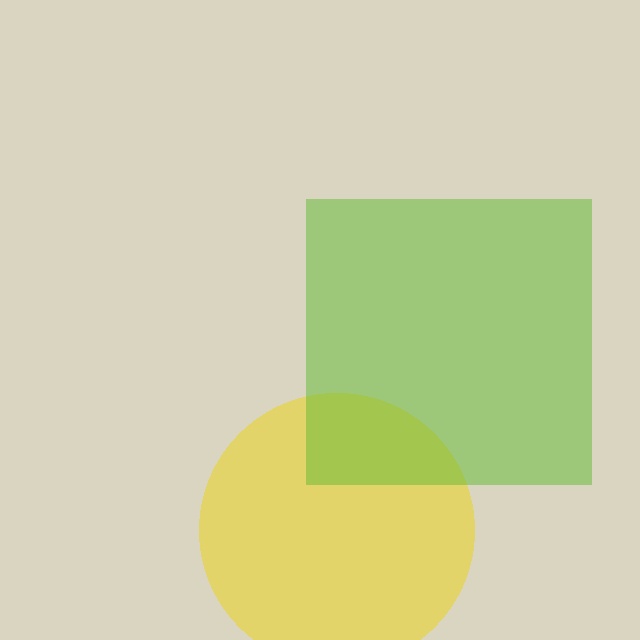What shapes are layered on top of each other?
The layered shapes are: a yellow circle, a lime square.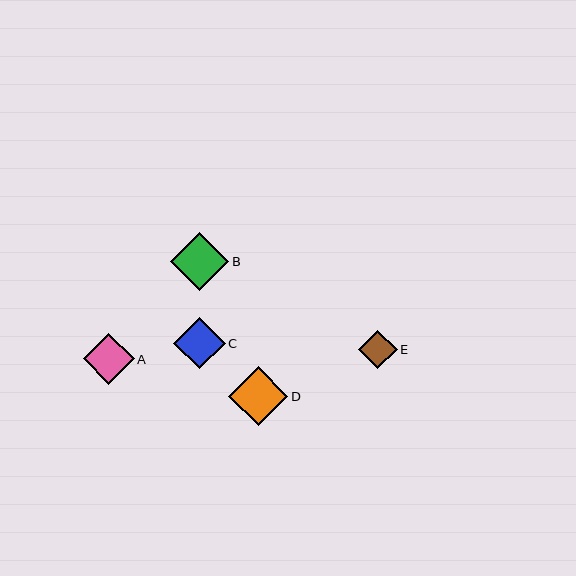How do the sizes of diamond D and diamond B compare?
Diamond D and diamond B are approximately the same size.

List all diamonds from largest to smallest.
From largest to smallest: D, B, C, A, E.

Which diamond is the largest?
Diamond D is the largest with a size of approximately 59 pixels.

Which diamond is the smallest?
Diamond E is the smallest with a size of approximately 38 pixels.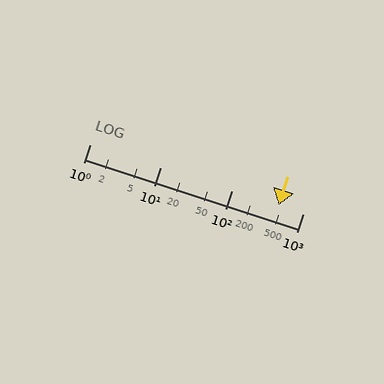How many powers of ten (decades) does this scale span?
The scale spans 3 decades, from 1 to 1000.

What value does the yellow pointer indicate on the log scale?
The pointer indicates approximately 450.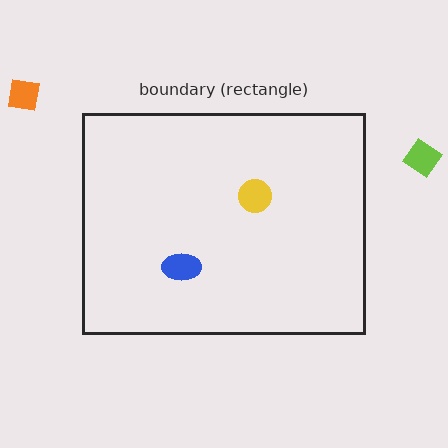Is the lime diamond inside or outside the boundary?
Outside.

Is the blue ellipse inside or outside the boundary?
Inside.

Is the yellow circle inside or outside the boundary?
Inside.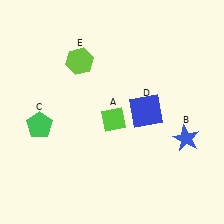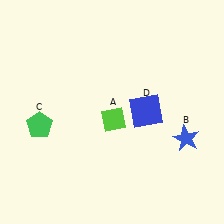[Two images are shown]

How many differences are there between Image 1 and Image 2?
There is 1 difference between the two images.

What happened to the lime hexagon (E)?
The lime hexagon (E) was removed in Image 2. It was in the top-left area of Image 1.